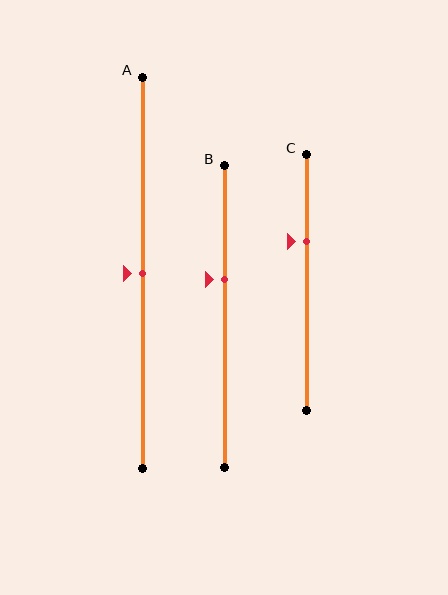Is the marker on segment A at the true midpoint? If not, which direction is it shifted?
Yes, the marker on segment A is at the true midpoint.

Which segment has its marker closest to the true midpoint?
Segment A has its marker closest to the true midpoint.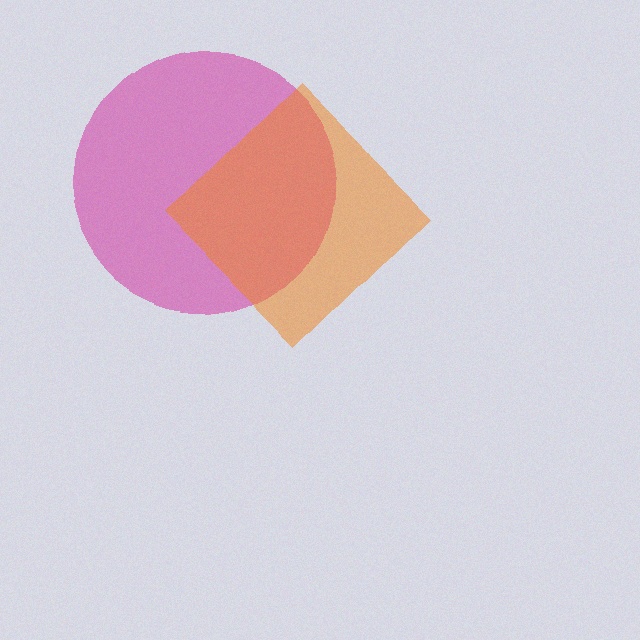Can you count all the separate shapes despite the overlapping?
Yes, there are 2 separate shapes.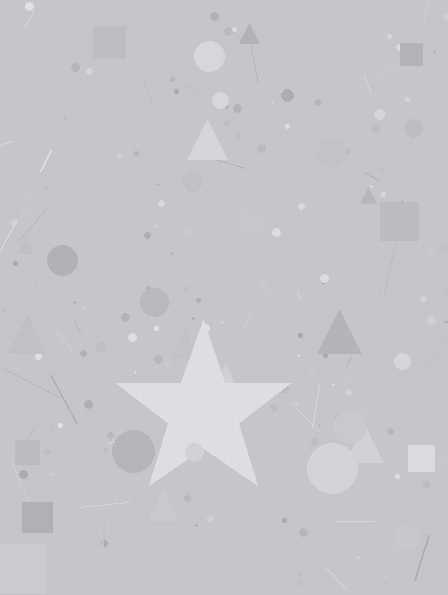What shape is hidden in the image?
A star is hidden in the image.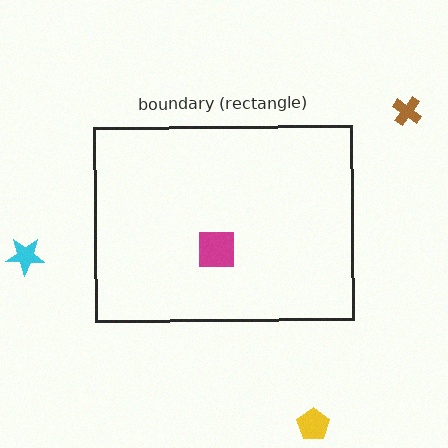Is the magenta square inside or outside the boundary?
Inside.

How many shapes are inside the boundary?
1 inside, 3 outside.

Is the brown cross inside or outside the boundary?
Outside.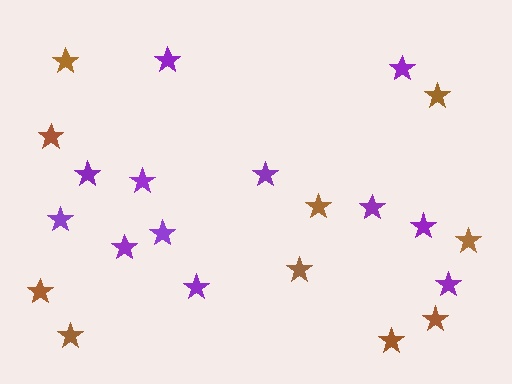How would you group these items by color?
There are 2 groups: one group of purple stars (12) and one group of brown stars (10).